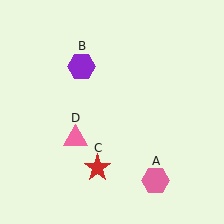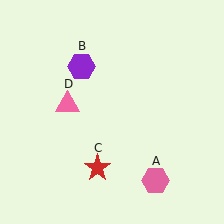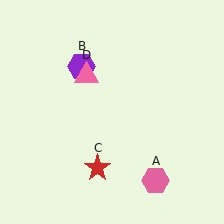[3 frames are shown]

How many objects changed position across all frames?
1 object changed position: pink triangle (object D).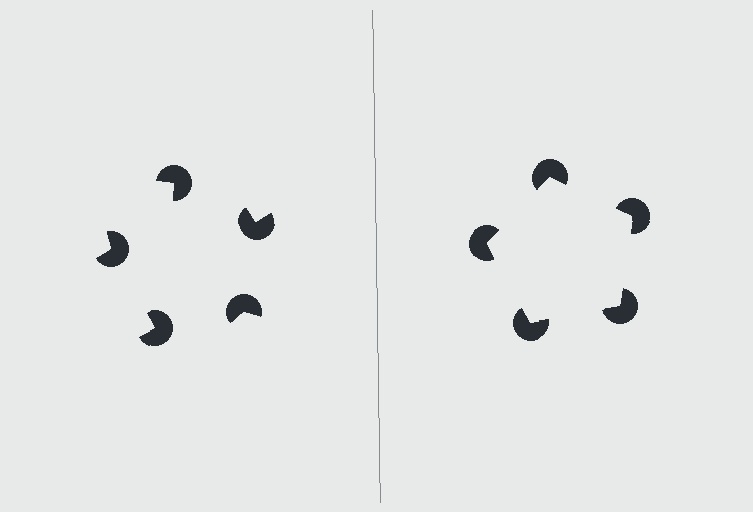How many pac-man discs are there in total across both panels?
10 — 5 on each side.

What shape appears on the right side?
An illusory pentagon.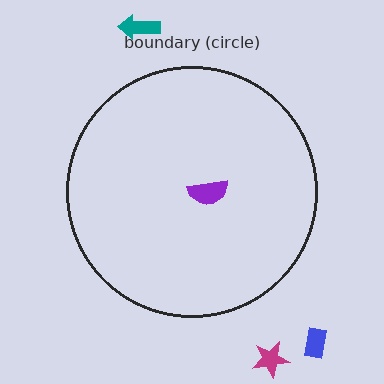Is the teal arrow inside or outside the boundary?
Outside.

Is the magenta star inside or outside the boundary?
Outside.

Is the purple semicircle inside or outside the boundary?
Inside.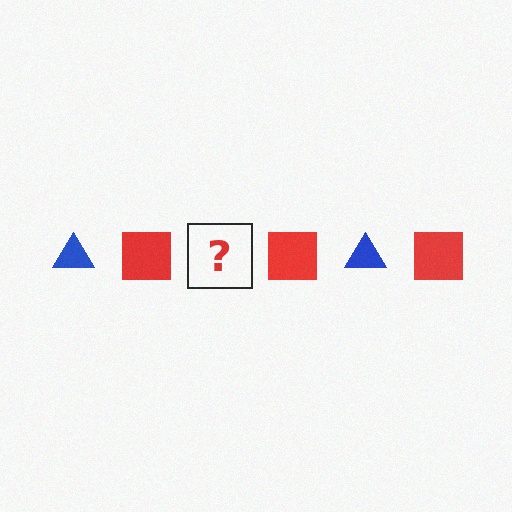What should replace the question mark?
The question mark should be replaced with a blue triangle.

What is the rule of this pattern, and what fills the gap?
The rule is that the pattern alternates between blue triangle and red square. The gap should be filled with a blue triangle.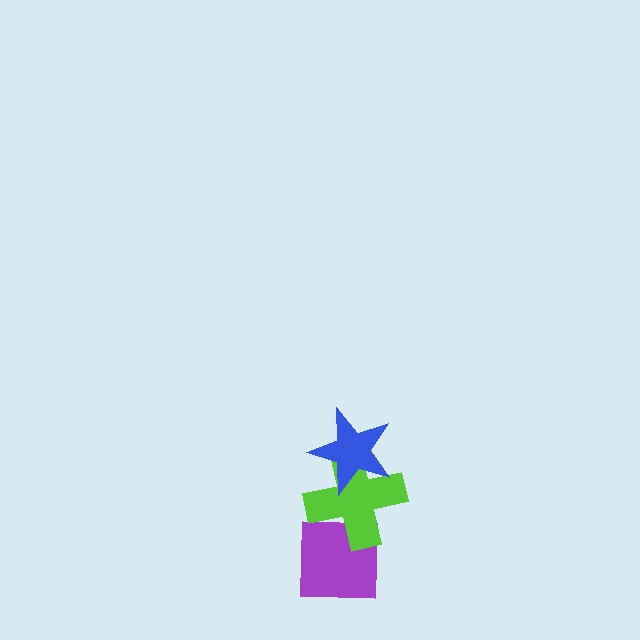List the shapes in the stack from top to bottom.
From top to bottom: the blue star, the lime cross, the purple square.